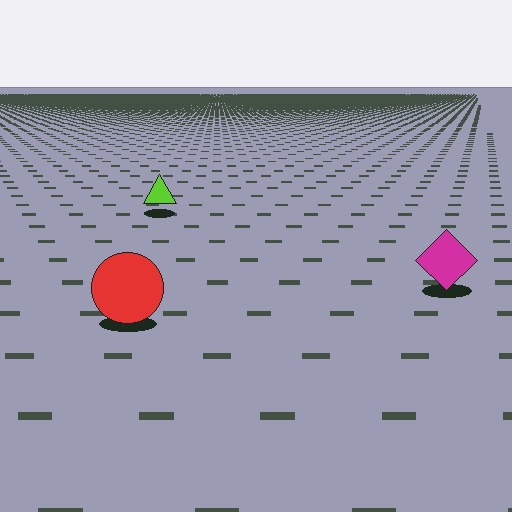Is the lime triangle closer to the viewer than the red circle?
No. The red circle is closer — you can tell from the texture gradient: the ground texture is coarser near it.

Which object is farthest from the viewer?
The lime triangle is farthest from the viewer. It appears smaller and the ground texture around it is denser.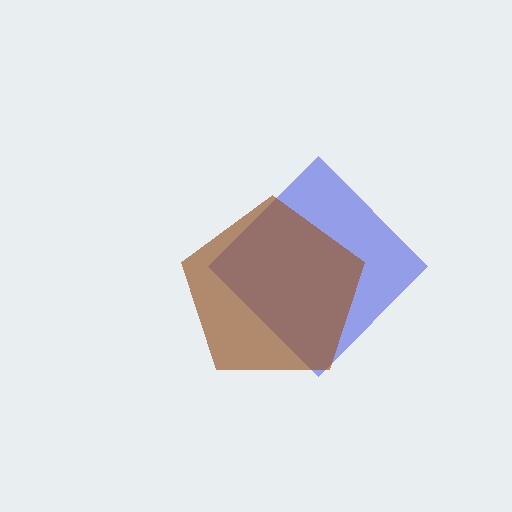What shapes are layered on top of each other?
The layered shapes are: a blue diamond, a brown pentagon.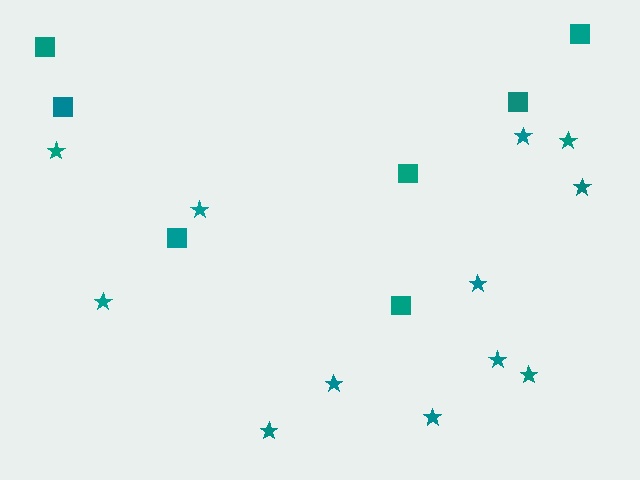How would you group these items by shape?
There are 2 groups: one group of squares (7) and one group of stars (12).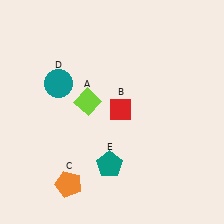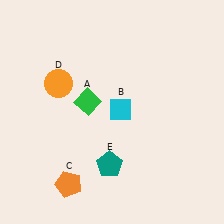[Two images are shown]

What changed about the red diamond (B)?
In Image 1, B is red. In Image 2, it changed to cyan.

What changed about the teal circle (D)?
In Image 1, D is teal. In Image 2, it changed to orange.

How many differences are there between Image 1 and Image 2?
There are 3 differences between the two images.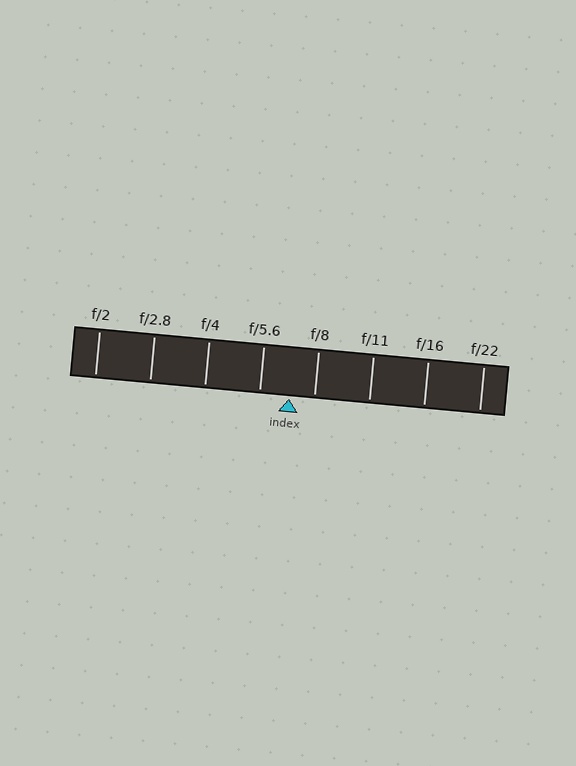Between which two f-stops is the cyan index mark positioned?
The index mark is between f/5.6 and f/8.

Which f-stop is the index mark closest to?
The index mark is closest to f/8.